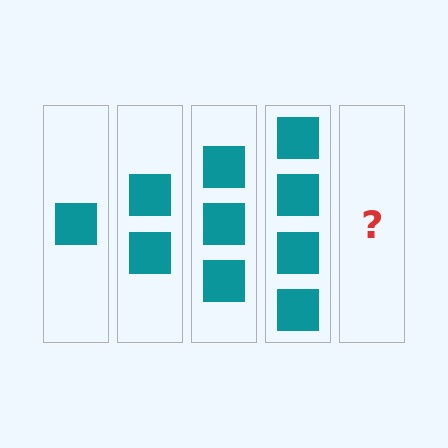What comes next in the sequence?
The next element should be 5 squares.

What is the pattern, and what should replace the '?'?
The pattern is that each step adds one more square. The '?' should be 5 squares.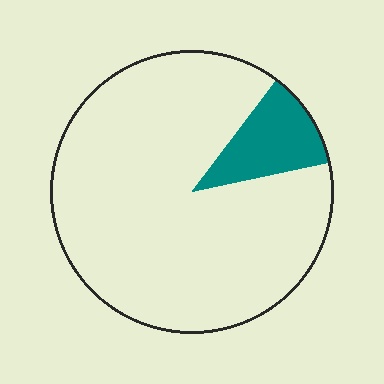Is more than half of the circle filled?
No.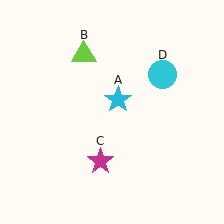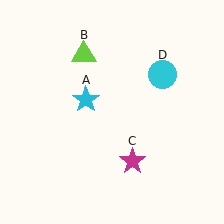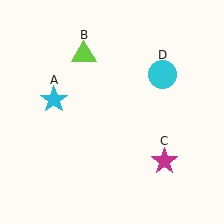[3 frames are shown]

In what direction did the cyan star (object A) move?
The cyan star (object A) moved left.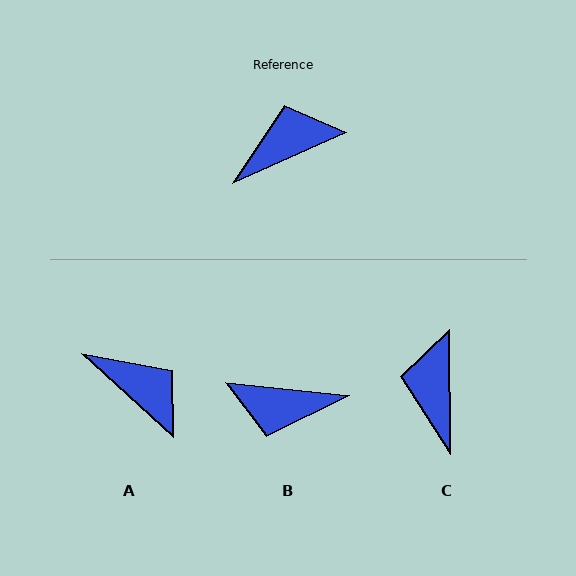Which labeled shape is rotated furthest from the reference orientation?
B, about 150 degrees away.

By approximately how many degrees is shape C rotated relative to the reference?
Approximately 67 degrees counter-clockwise.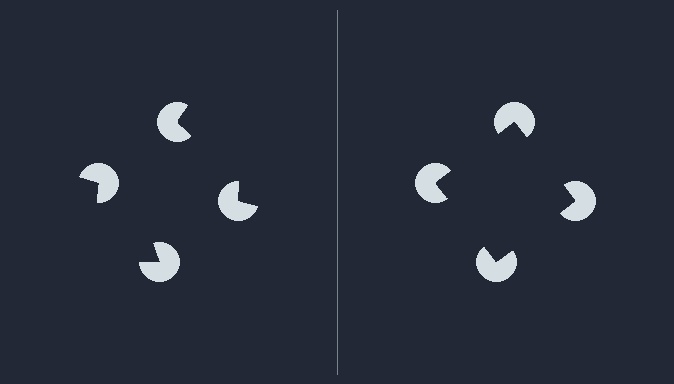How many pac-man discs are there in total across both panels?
8 — 4 on each side.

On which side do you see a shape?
An illusory square appears on the right side. On the left side the wedge cuts are rotated, so no coherent shape forms.